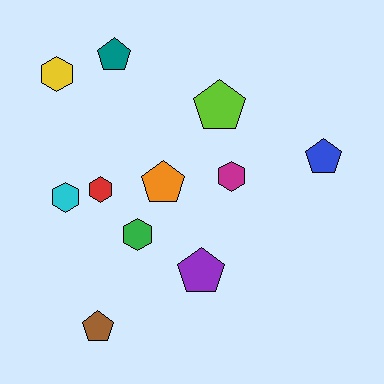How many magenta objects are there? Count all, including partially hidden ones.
There is 1 magenta object.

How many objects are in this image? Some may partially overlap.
There are 11 objects.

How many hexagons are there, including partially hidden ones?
There are 5 hexagons.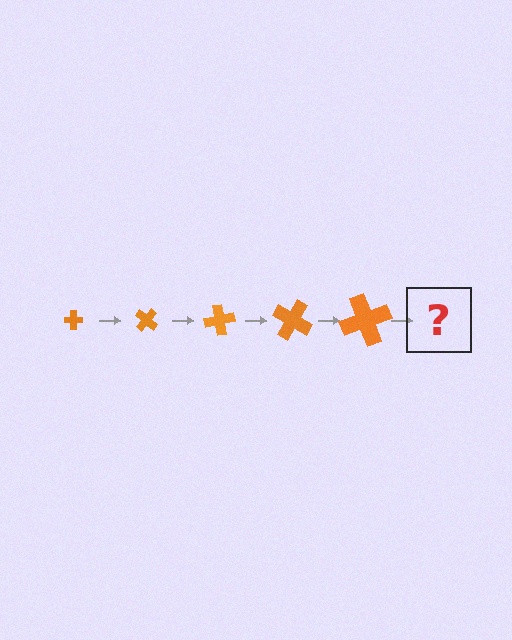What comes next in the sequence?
The next element should be a cross, larger than the previous one and rotated 200 degrees from the start.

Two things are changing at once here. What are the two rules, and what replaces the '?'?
The two rules are that the cross grows larger each step and it rotates 40 degrees each step. The '?' should be a cross, larger than the previous one and rotated 200 degrees from the start.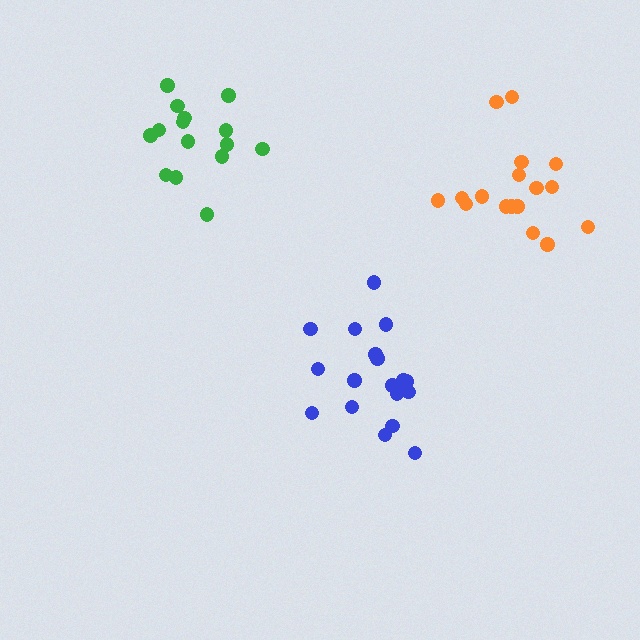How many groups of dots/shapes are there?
There are 3 groups.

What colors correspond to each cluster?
The clusters are colored: orange, blue, green.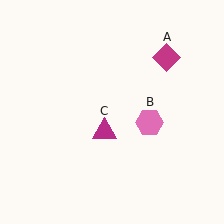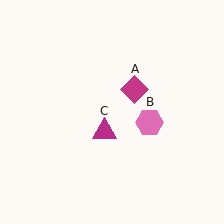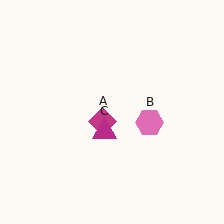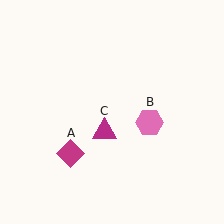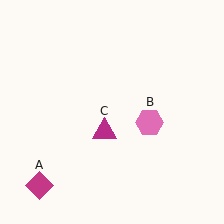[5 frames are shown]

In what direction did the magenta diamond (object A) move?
The magenta diamond (object A) moved down and to the left.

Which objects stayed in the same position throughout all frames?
Pink hexagon (object B) and magenta triangle (object C) remained stationary.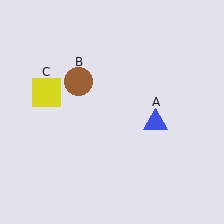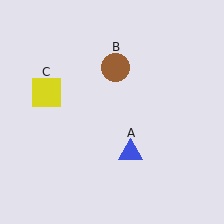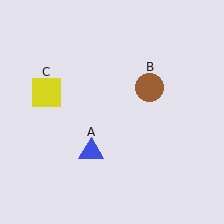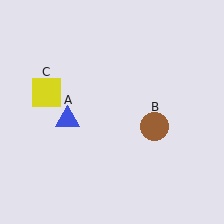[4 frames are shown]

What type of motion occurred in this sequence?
The blue triangle (object A), brown circle (object B) rotated clockwise around the center of the scene.